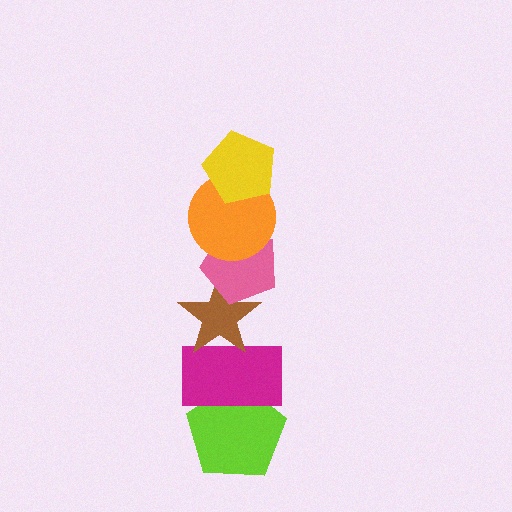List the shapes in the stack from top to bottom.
From top to bottom: the yellow pentagon, the orange circle, the pink pentagon, the brown star, the magenta rectangle, the lime pentagon.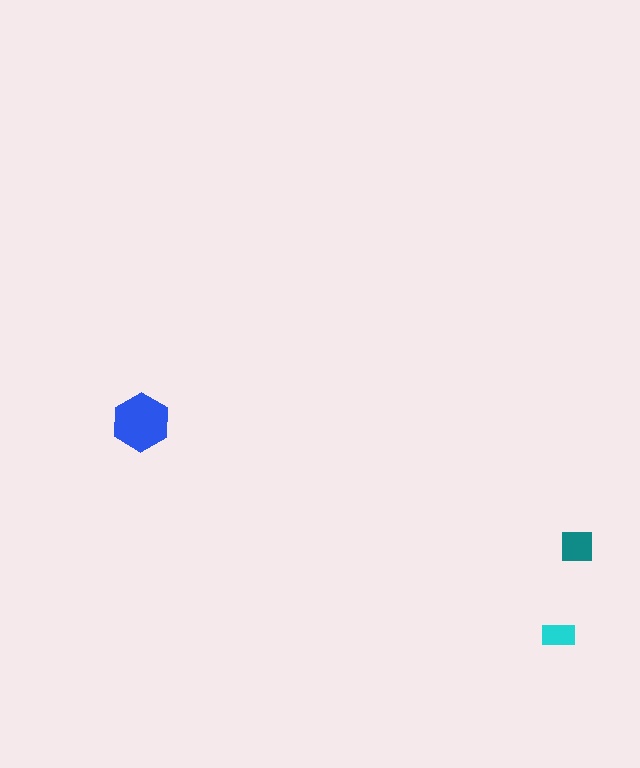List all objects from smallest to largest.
The cyan rectangle, the teal square, the blue hexagon.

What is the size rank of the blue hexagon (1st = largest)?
1st.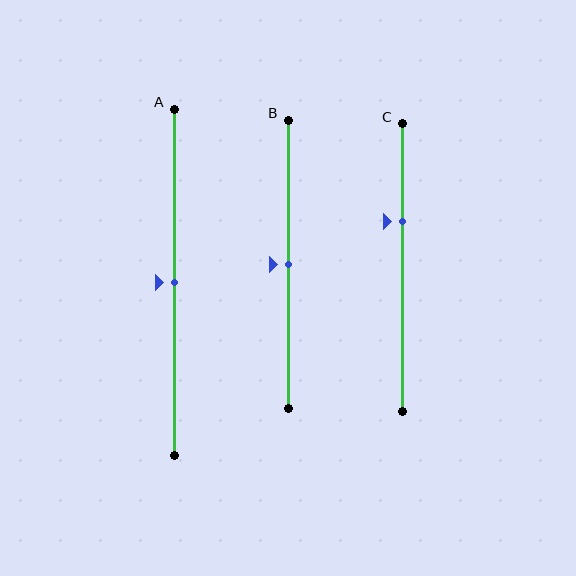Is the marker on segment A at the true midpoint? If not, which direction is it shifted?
Yes, the marker on segment A is at the true midpoint.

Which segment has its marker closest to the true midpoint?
Segment A has its marker closest to the true midpoint.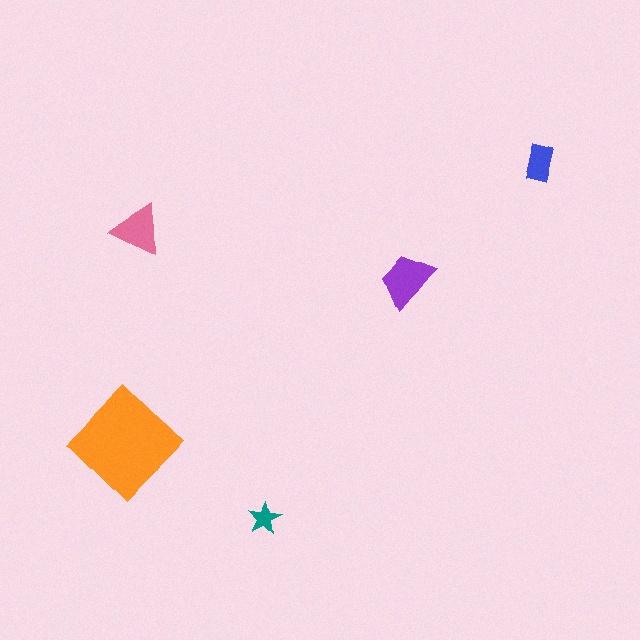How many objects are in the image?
There are 5 objects in the image.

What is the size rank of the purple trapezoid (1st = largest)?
2nd.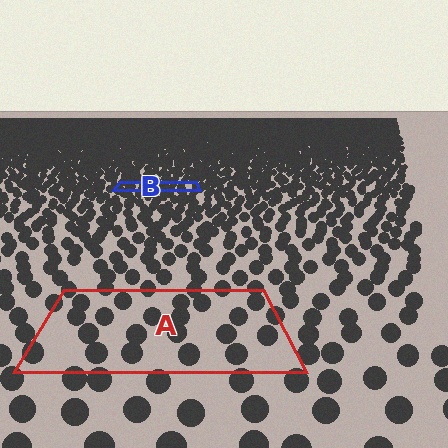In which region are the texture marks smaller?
The texture marks are smaller in region B, because it is farther away.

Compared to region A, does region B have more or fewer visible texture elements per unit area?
Region B has more texture elements per unit area — they are packed more densely because it is farther away.